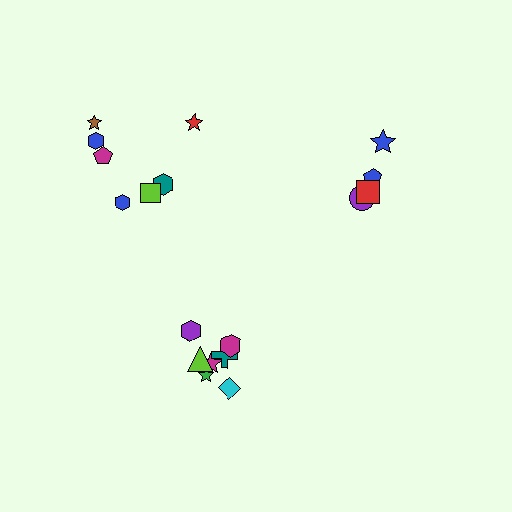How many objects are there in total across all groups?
There are 18 objects.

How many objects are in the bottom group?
There are 7 objects.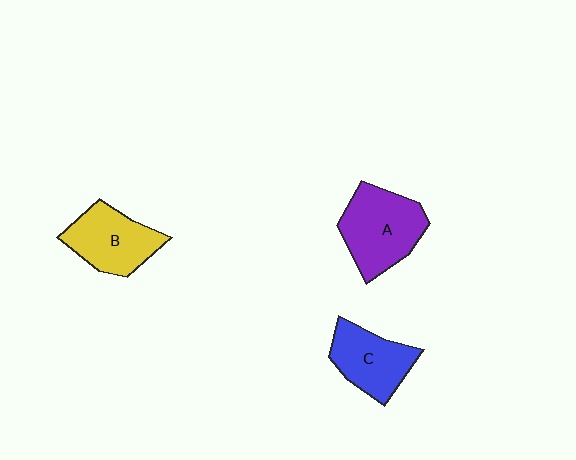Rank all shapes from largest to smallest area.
From largest to smallest: A (purple), B (yellow), C (blue).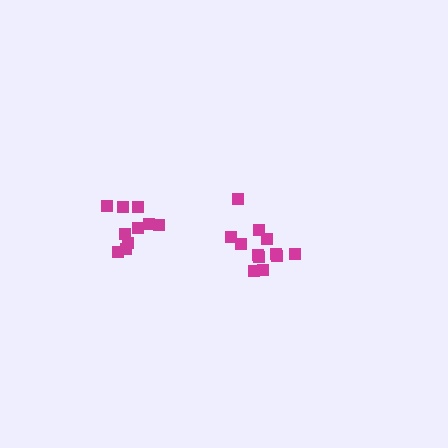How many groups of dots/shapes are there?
There are 2 groups.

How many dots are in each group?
Group 1: 12 dots, Group 2: 10 dots (22 total).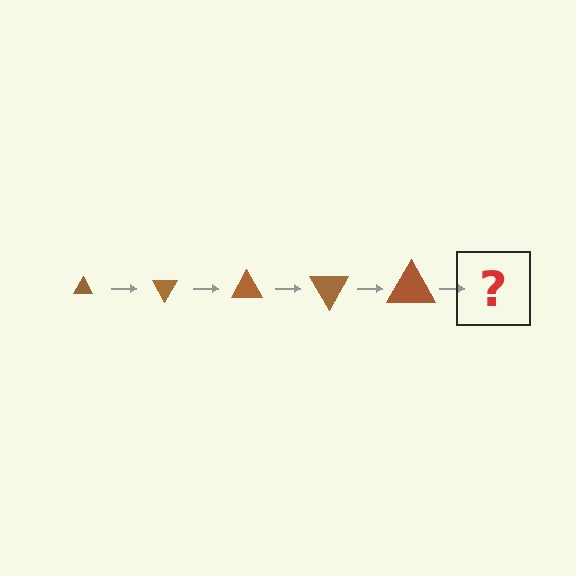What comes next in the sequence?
The next element should be a triangle, larger than the previous one and rotated 300 degrees from the start.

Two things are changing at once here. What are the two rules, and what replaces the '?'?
The two rules are that the triangle grows larger each step and it rotates 60 degrees each step. The '?' should be a triangle, larger than the previous one and rotated 300 degrees from the start.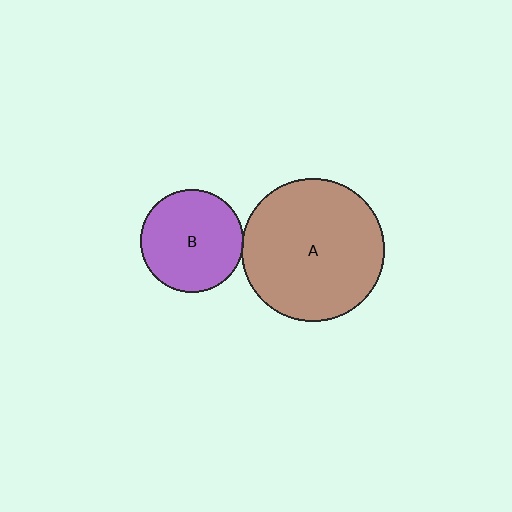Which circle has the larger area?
Circle A (brown).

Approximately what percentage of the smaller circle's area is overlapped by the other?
Approximately 5%.